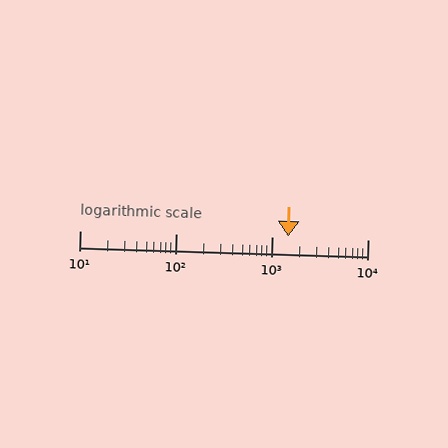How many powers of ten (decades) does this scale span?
The scale spans 3 decades, from 10 to 10000.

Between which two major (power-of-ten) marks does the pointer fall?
The pointer is between 1000 and 10000.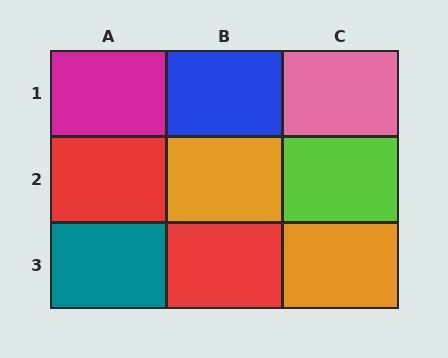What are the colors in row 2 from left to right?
Red, orange, lime.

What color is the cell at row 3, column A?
Teal.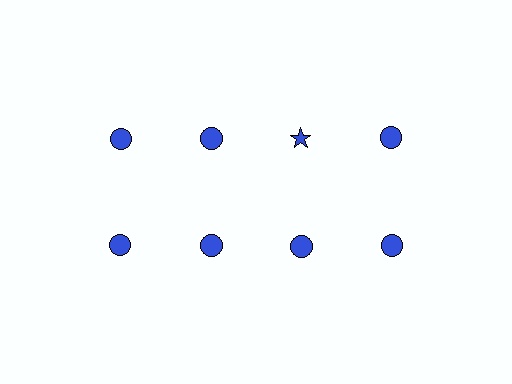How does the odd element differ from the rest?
It has a different shape: star instead of circle.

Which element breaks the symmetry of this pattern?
The blue star in the top row, center column breaks the symmetry. All other shapes are blue circles.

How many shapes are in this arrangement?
There are 8 shapes arranged in a grid pattern.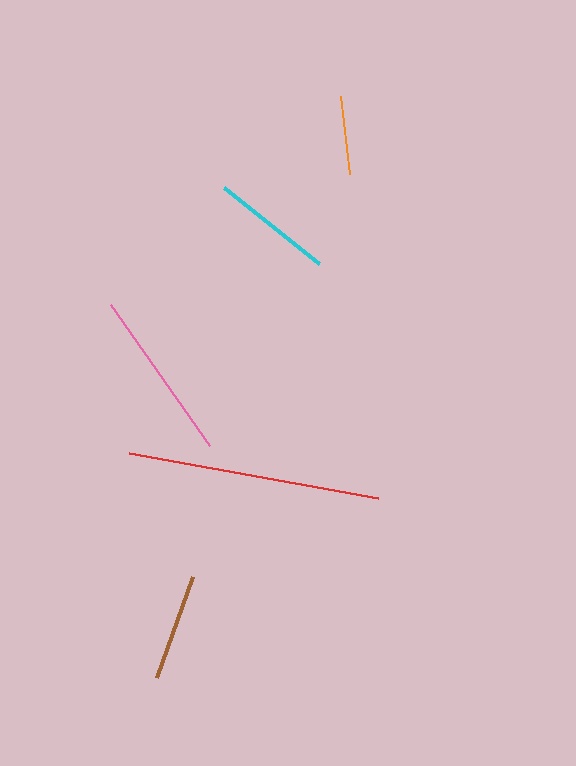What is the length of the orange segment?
The orange segment is approximately 79 pixels long.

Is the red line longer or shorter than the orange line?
The red line is longer than the orange line.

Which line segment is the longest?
The red line is the longest at approximately 253 pixels.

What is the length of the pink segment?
The pink segment is approximately 172 pixels long.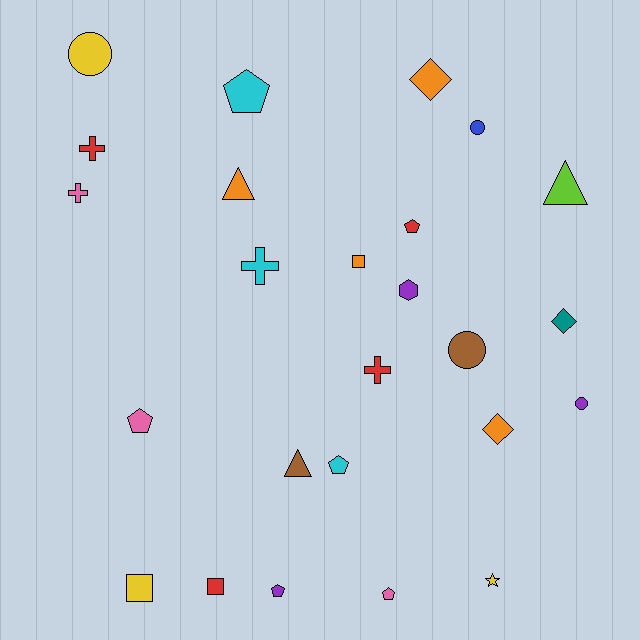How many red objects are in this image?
There are 4 red objects.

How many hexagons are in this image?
There is 1 hexagon.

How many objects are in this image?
There are 25 objects.